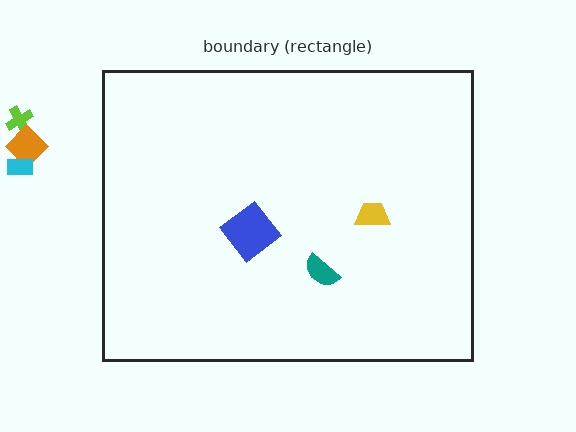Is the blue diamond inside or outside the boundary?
Inside.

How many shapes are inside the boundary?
3 inside, 3 outside.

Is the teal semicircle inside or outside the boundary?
Inside.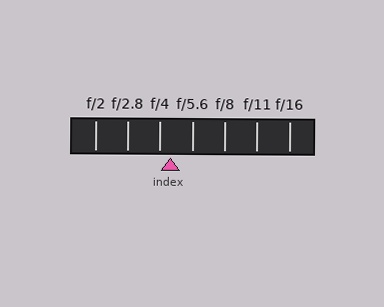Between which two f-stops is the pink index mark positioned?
The index mark is between f/4 and f/5.6.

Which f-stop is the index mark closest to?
The index mark is closest to f/4.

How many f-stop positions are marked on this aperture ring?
There are 7 f-stop positions marked.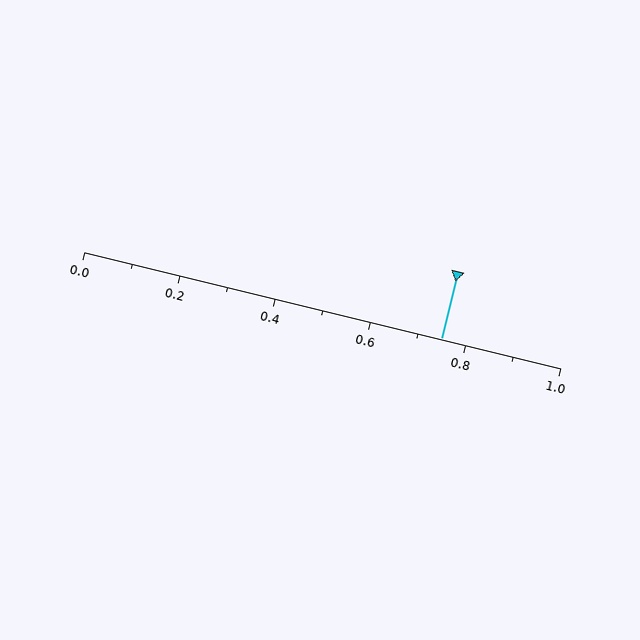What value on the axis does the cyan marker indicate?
The marker indicates approximately 0.75.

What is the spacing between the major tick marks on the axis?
The major ticks are spaced 0.2 apart.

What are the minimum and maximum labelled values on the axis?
The axis runs from 0.0 to 1.0.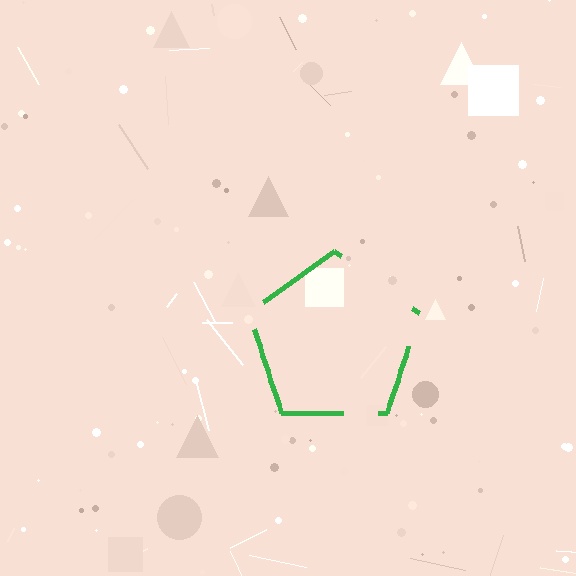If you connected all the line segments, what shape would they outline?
They would outline a pentagon.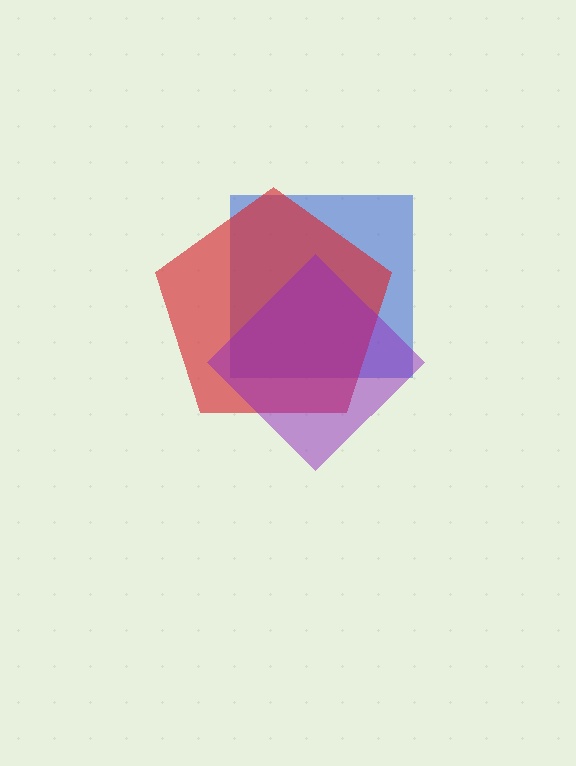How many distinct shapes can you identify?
There are 3 distinct shapes: a blue square, a red pentagon, a purple diamond.